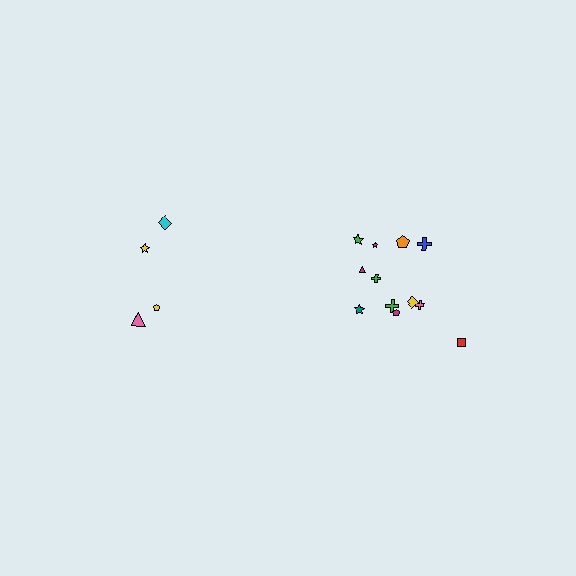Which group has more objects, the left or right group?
The right group.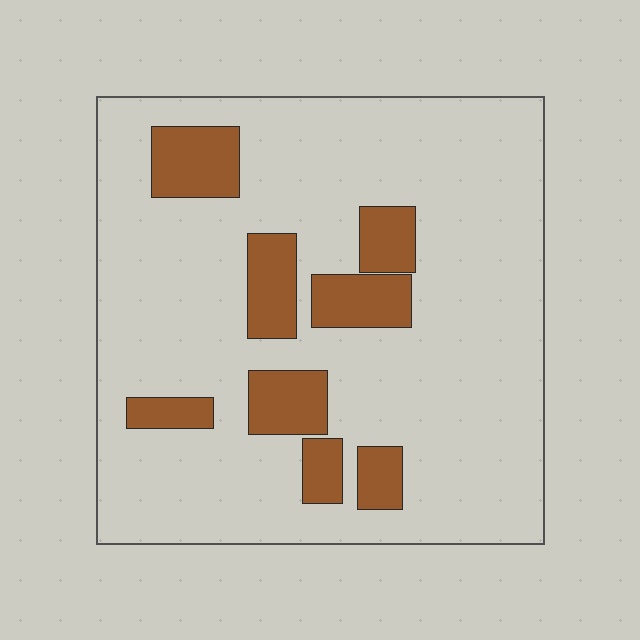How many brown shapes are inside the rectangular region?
8.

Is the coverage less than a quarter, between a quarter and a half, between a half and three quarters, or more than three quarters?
Less than a quarter.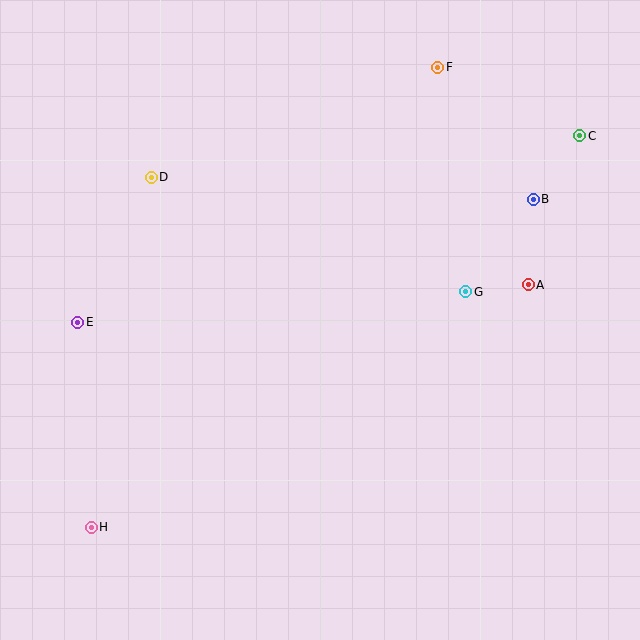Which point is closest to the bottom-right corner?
Point A is closest to the bottom-right corner.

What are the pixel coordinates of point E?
Point E is at (78, 322).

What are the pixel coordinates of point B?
Point B is at (533, 199).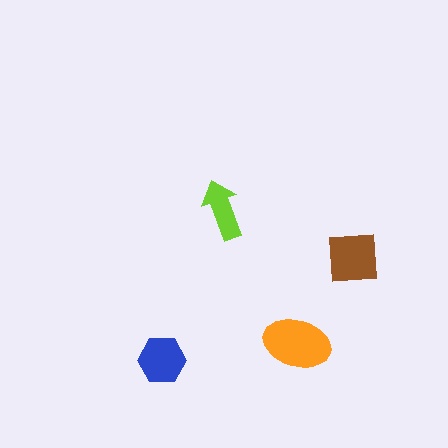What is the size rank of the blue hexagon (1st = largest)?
3rd.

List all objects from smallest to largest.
The lime arrow, the blue hexagon, the brown square, the orange ellipse.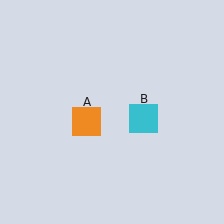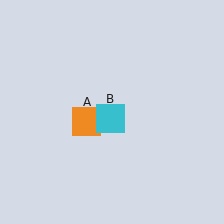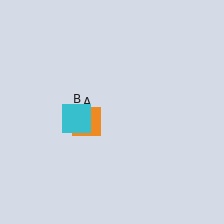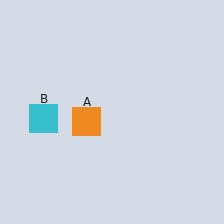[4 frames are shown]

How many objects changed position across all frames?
1 object changed position: cyan square (object B).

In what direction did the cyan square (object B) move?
The cyan square (object B) moved left.